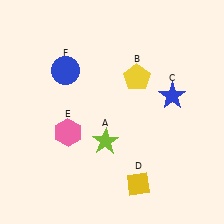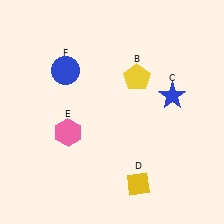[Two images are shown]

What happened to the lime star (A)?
The lime star (A) was removed in Image 2. It was in the bottom-left area of Image 1.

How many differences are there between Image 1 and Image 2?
There is 1 difference between the two images.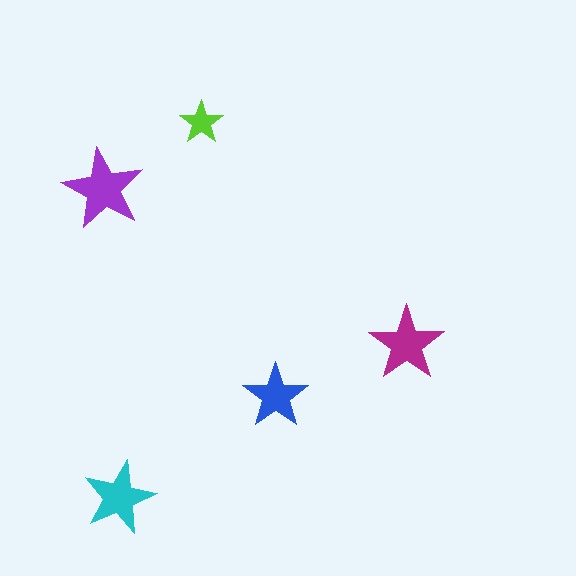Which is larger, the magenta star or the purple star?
The purple one.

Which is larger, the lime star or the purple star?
The purple one.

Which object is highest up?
The lime star is topmost.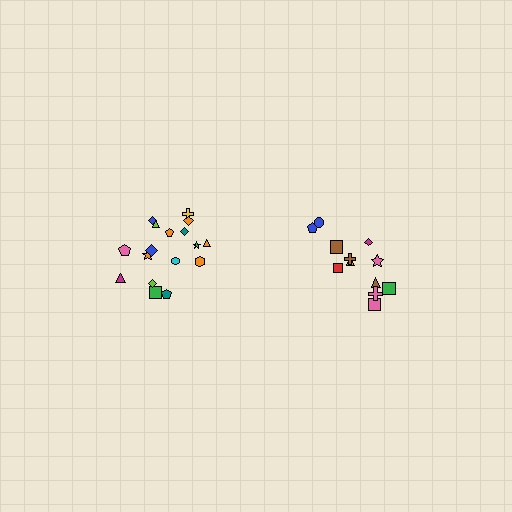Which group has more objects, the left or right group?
The left group.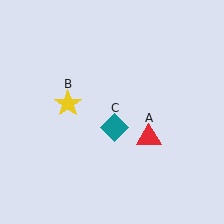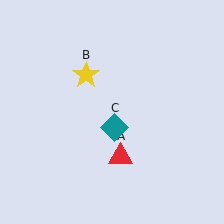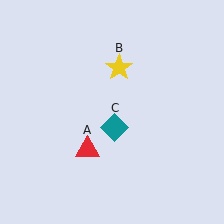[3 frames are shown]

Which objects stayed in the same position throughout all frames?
Teal diamond (object C) remained stationary.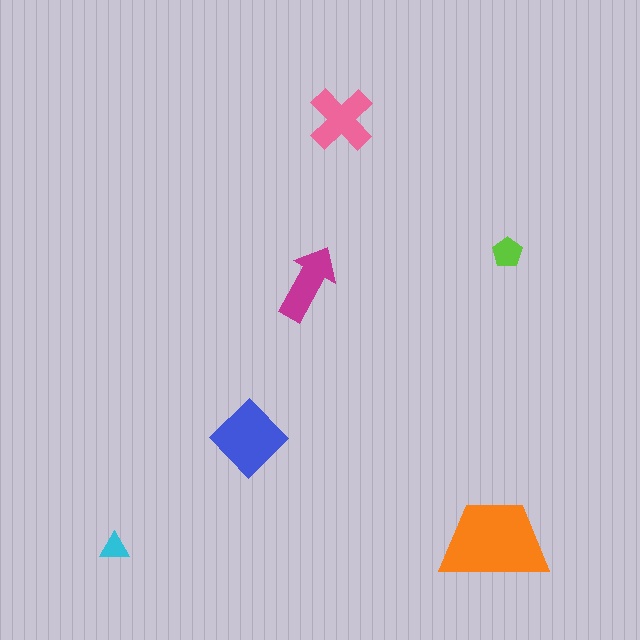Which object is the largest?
The orange trapezoid.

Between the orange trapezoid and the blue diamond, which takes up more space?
The orange trapezoid.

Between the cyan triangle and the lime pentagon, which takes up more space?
The lime pentagon.